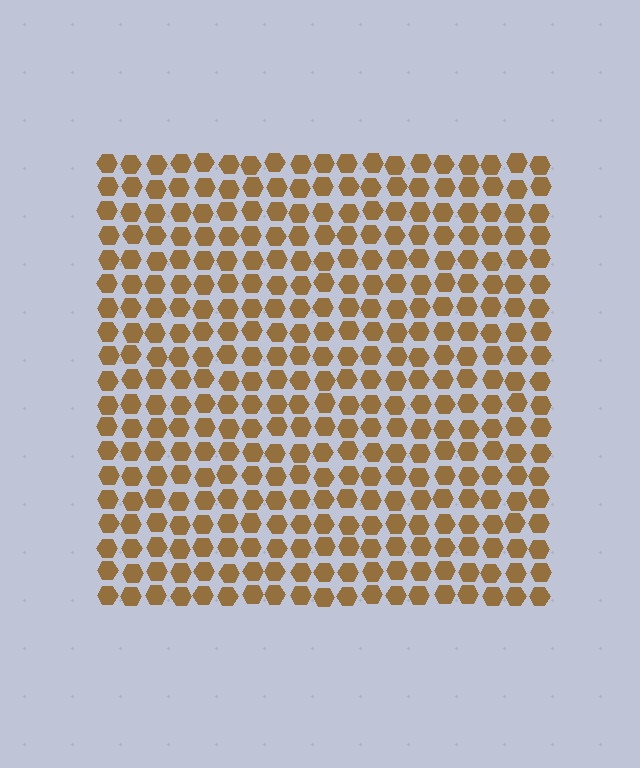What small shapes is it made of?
It is made of small hexagons.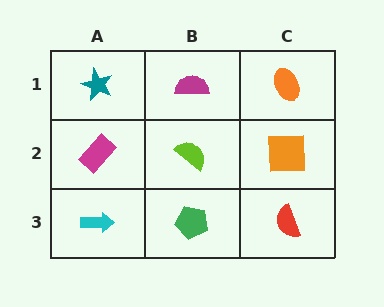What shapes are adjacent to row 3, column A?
A magenta rectangle (row 2, column A), a green pentagon (row 3, column B).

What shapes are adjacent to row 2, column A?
A teal star (row 1, column A), a cyan arrow (row 3, column A), a lime semicircle (row 2, column B).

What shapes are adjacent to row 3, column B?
A lime semicircle (row 2, column B), a cyan arrow (row 3, column A), a red semicircle (row 3, column C).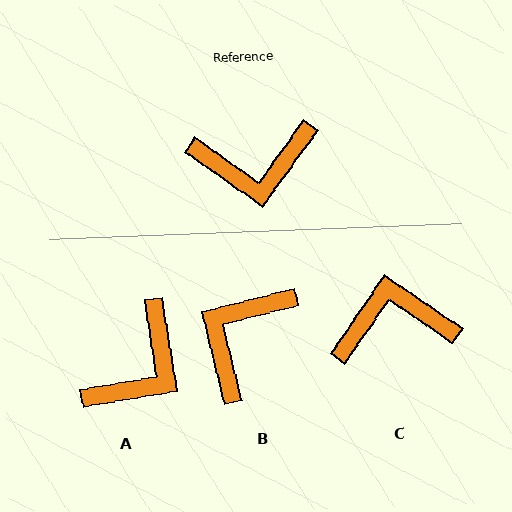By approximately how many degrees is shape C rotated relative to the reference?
Approximately 179 degrees clockwise.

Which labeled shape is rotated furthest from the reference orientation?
C, about 179 degrees away.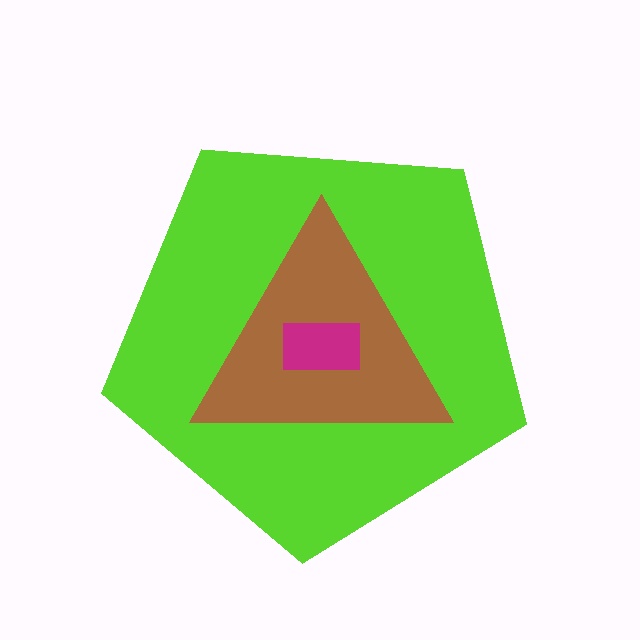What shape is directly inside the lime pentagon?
The brown triangle.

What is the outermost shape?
The lime pentagon.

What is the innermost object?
The magenta rectangle.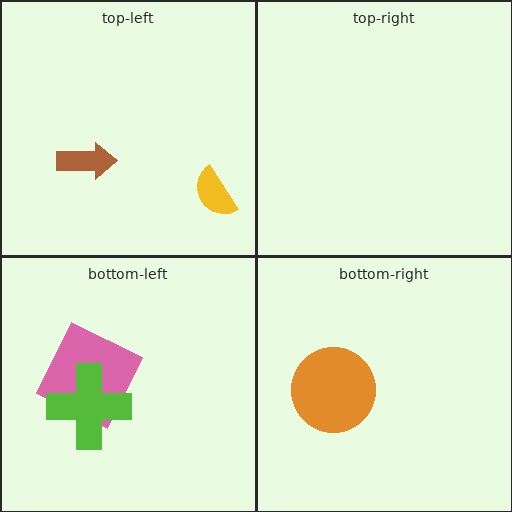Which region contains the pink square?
The bottom-left region.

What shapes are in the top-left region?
The yellow semicircle, the brown arrow.